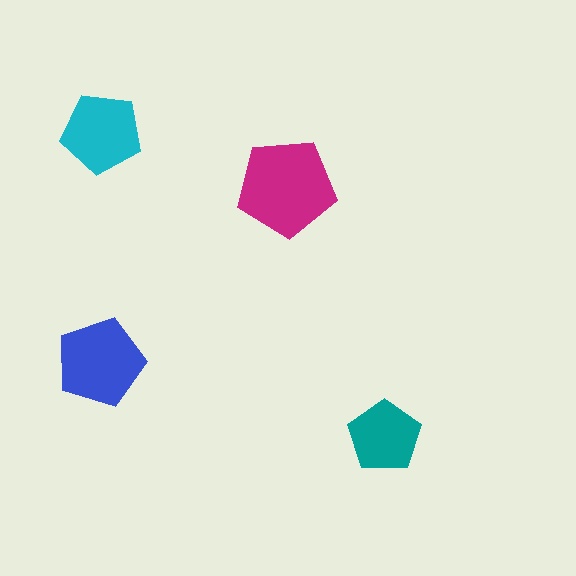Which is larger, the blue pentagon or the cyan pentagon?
The blue one.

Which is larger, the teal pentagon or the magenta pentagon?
The magenta one.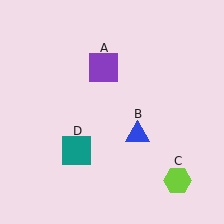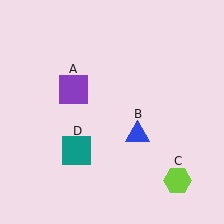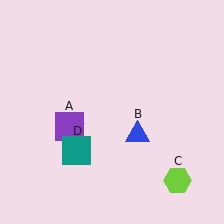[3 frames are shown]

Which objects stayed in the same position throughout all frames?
Blue triangle (object B) and lime hexagon (object C) and teal square (object D) remained stationary.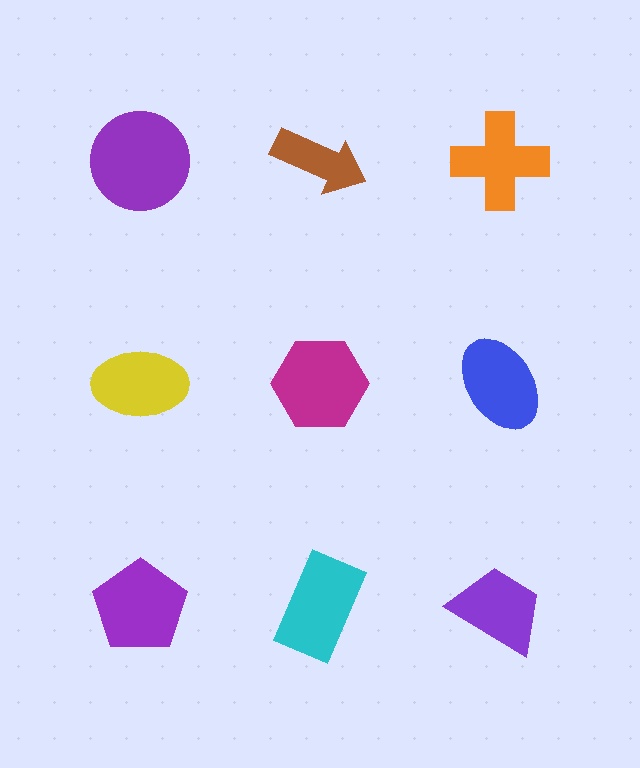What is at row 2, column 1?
A yellow ellipse.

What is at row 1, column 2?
A brown arrow.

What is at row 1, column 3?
An orange cross.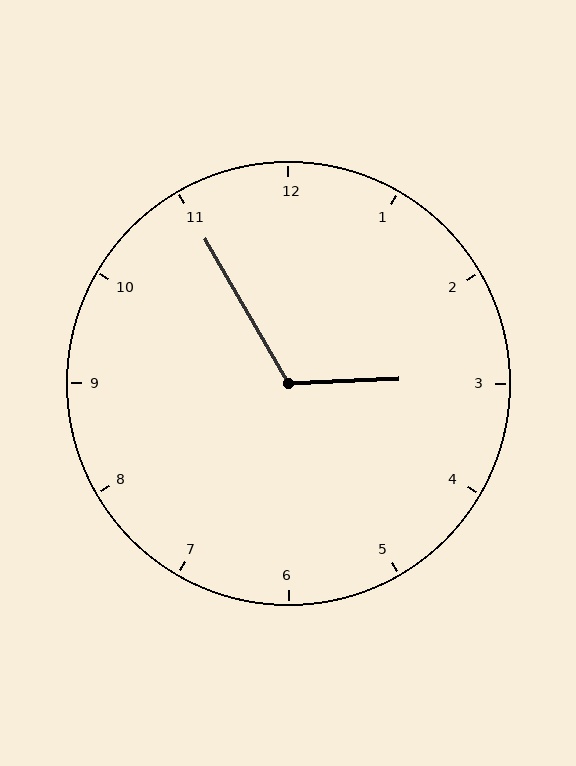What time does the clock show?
2:55.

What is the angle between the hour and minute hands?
Approximately 118 degrees.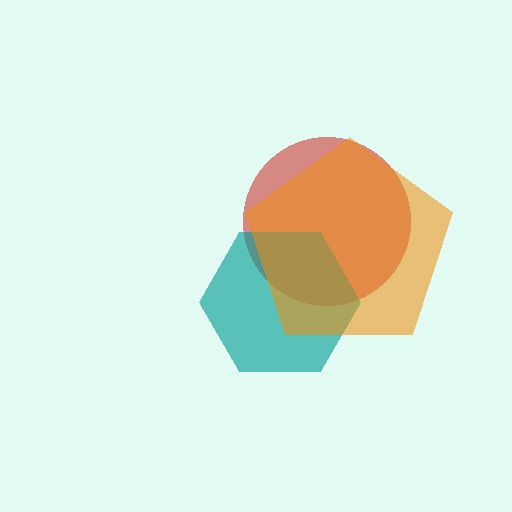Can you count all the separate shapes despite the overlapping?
Yes, there are 3 separate shapes.